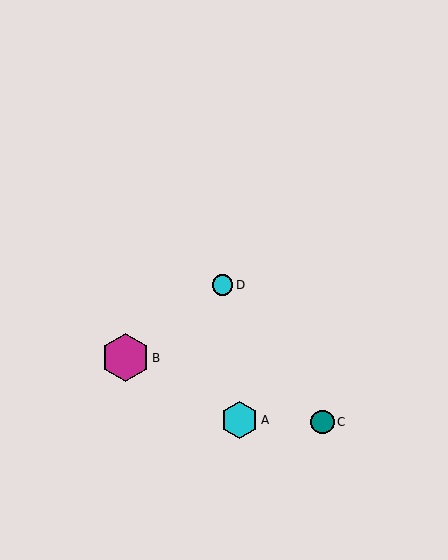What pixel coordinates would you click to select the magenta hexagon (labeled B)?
Click at (125, 358) to select the magenta hexagon B.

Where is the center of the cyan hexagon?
The center of the cyan hexagon is at (240, 420).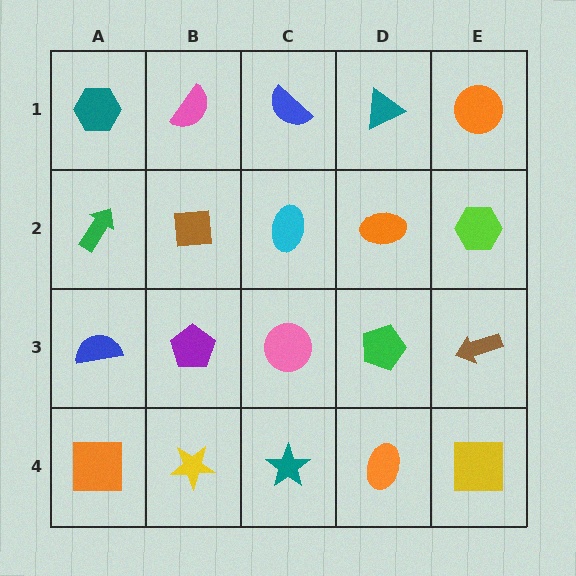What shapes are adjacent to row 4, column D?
A green pentagon (row 3, column D), a teal star (row 4, column C), a yellow square (row 4, column E).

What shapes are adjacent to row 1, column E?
A lime hexagon (row 2, column E), a teal triangle (row 1, column D).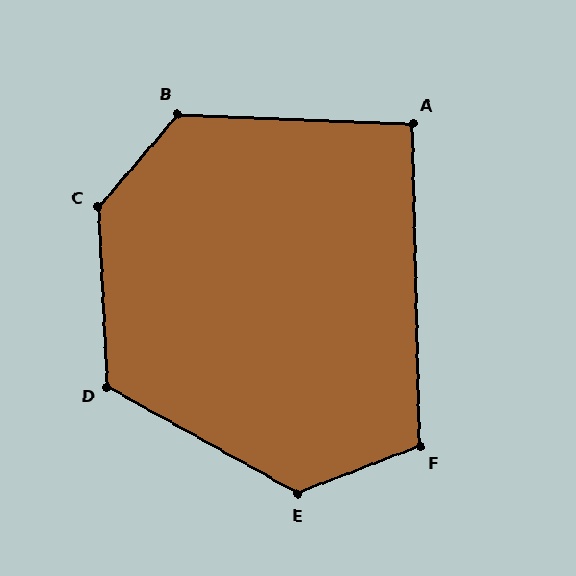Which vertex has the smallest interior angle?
A, at approximately 94 degrees.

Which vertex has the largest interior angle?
C, at approximately 137 degrees.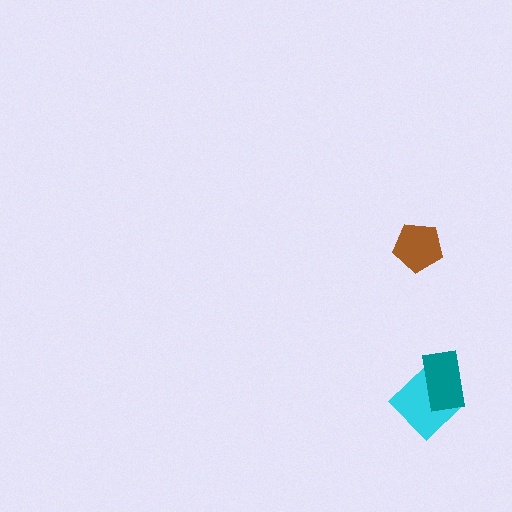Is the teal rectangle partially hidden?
No, no other shape covers it.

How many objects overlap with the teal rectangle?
1 object overlaps with the teal rectangle.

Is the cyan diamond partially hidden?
Yes, it is partially covered by another shape.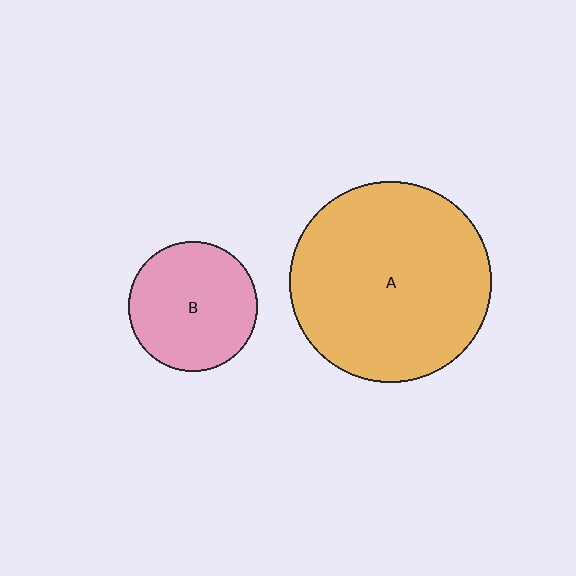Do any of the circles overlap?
No, none of the circles overlap.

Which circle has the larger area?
Circle A (orange).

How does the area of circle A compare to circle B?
Approximately 2.4 times.